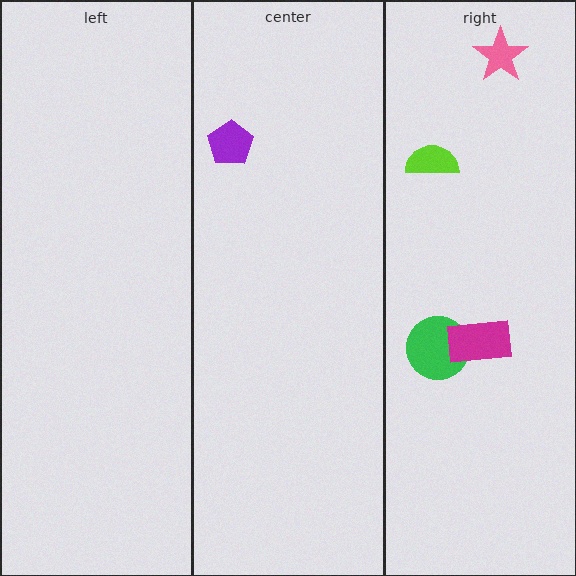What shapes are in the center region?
The purple pentagon.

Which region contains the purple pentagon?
The center region.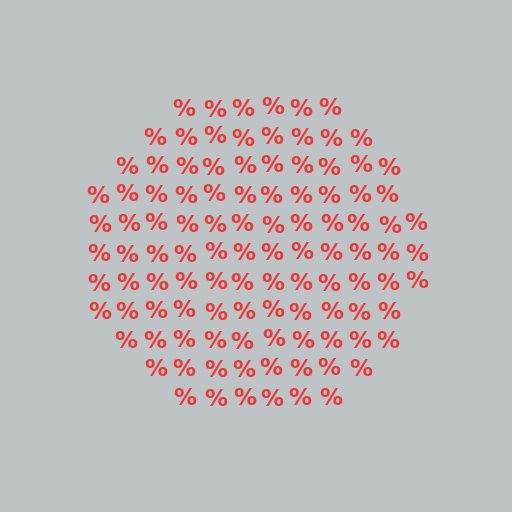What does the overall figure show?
The overall figure shows a circle.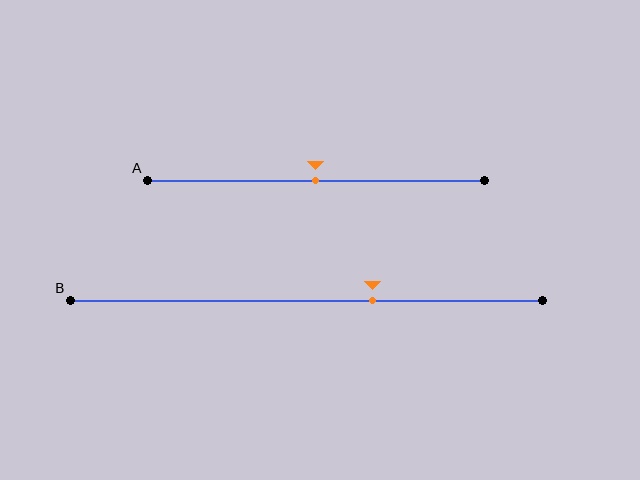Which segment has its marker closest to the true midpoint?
Segment A has its marker closest to the true midpoint.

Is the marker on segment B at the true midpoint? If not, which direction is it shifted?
No, the marker on segment B is shifted to the right by about 14% of the segment length.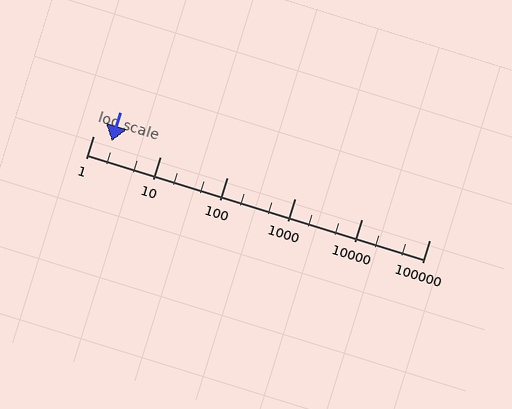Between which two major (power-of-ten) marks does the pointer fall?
The pointer is between 1 and 10.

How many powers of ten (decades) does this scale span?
The scale spans 5 decades, from 1 to 100000.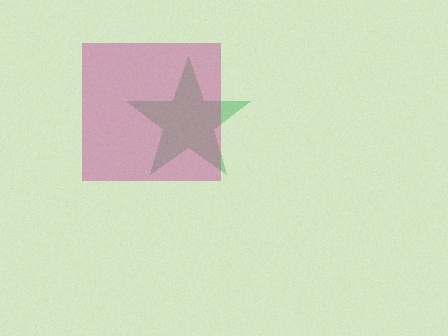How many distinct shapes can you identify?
There are 2 distinct shapes: a green star, a magenta square.